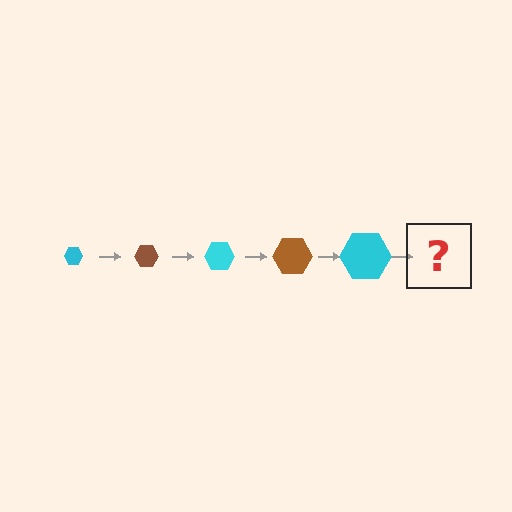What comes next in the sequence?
The next element should be a brown hexagon, larger than the previous one.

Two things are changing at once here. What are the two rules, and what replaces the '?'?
The two rules are that the hexagon grows larger each step and the color cycles through cyan and brown. The '?' should be a brown hexagon, larger than the previous one.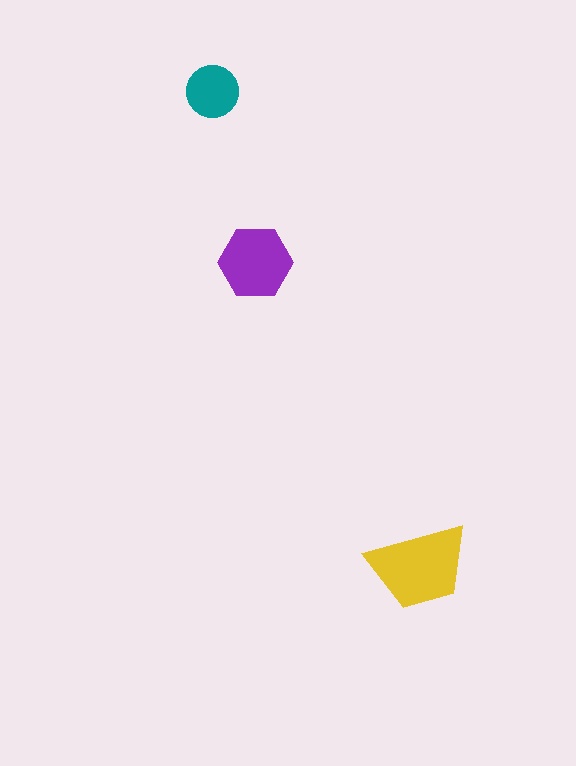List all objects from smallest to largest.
The teal circle, the purple hexagon, the yellow trapezoid.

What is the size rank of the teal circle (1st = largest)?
3rd.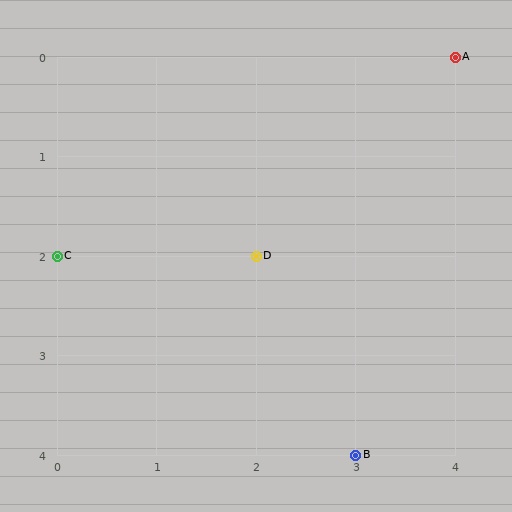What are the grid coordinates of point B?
Point B is at grid coordinates (3, 4).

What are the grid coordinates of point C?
Point C is at grid coordinates (0, 2).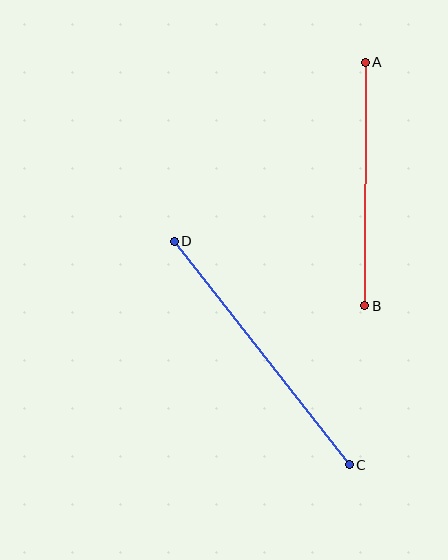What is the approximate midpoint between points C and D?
The midpoint is at approximately (262, 353) pixels.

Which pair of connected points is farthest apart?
Points C and D are farthest apart.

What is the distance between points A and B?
The distance is approximately 244 pixels.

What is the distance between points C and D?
The distance is approximately 284 pixels.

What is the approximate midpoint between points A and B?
The midpoint is at approximately (365, 184) pixels.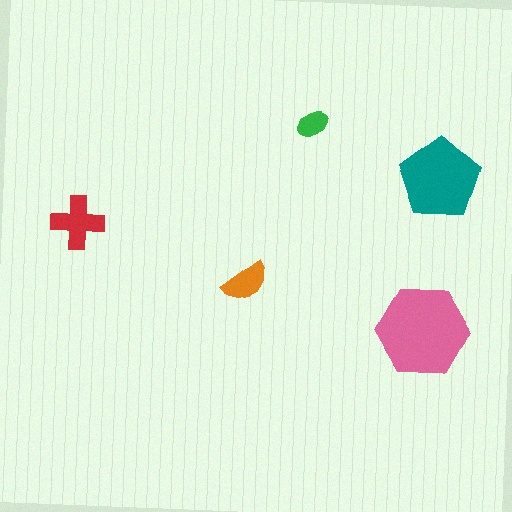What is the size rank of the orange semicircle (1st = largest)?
4th.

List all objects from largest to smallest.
The pink hexagon, the teal pentagon, the red cross, the orange semicircle, the green ellipse.